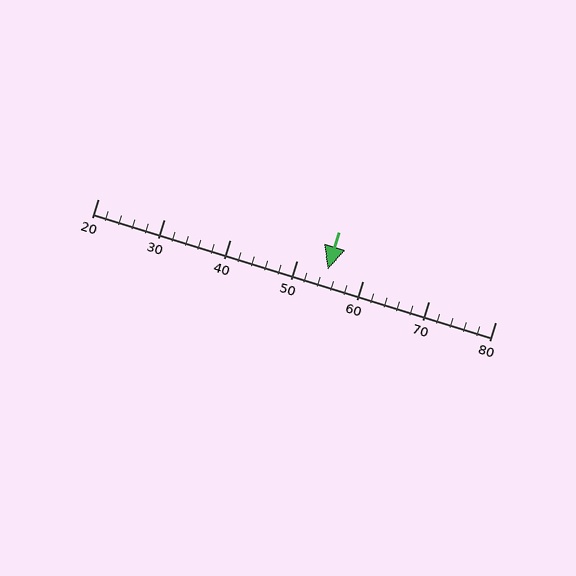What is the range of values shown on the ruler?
The ruler shows values from 20 to 80.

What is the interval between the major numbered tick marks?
The major tick marks are spaced 10 units apart.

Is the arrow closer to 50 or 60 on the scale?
The arrow is closer to 50.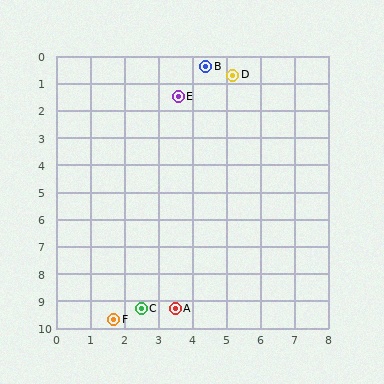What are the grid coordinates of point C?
Point C is at approximately (2.5, 9.3).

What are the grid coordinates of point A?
Point A is at approximately (3.5, 9.3).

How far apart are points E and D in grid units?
Points E and D are about 1.8 grid units apart.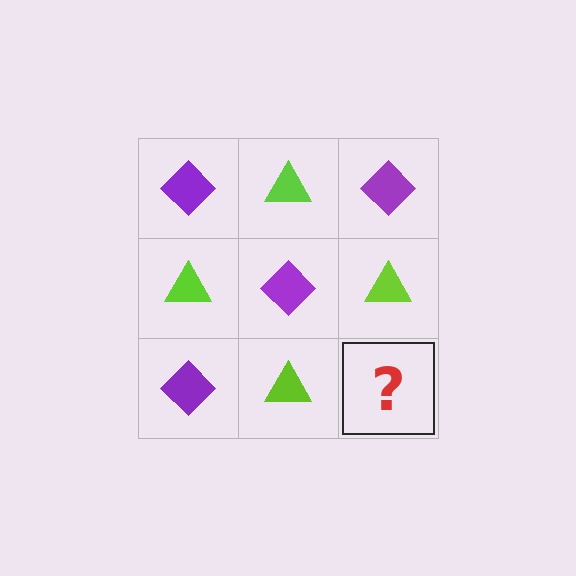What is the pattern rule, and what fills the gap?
The rule is that it alternates purple diamond and lime triangle in a checkerboard pattern. The gap should be filled with a purple diamond.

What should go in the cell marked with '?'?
The missing cell should contain a purple diamond.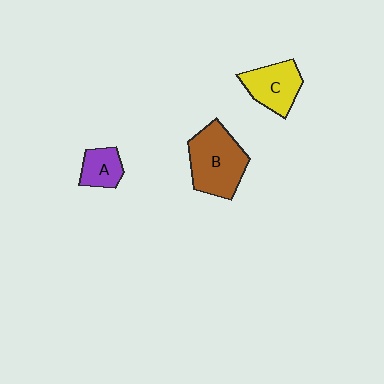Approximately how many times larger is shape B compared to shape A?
Approximately 2.2 times.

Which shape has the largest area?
Shape B (brown).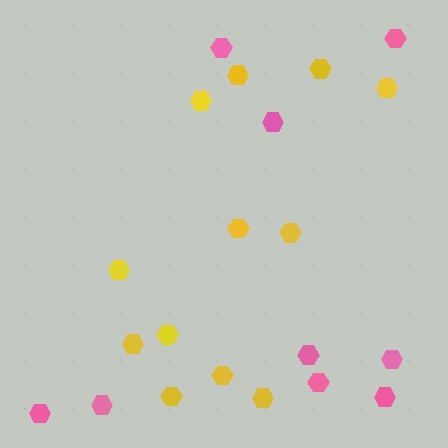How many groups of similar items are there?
There are 2 groups: one group of yellow hexagons (12) and one group of pink hexagons (9).